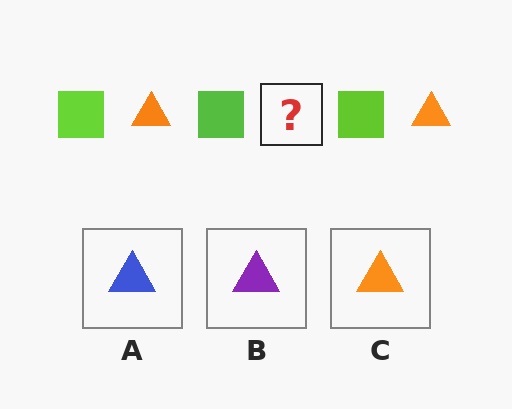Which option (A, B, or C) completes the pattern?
C.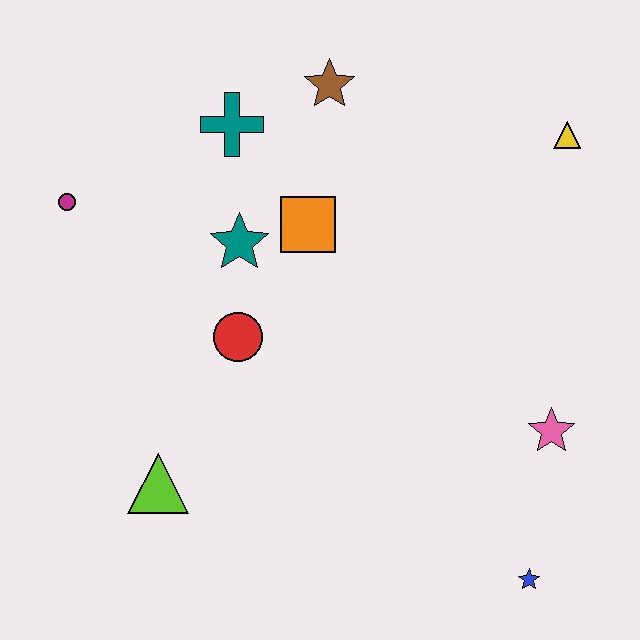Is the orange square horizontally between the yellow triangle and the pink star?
No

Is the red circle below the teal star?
Yes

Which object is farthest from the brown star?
The blue star is farthest from the brown star.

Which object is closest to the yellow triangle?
The brown star is closest to the yellow triangle.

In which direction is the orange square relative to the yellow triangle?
The orange square is to the left of the yellow triangle.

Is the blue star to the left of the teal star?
No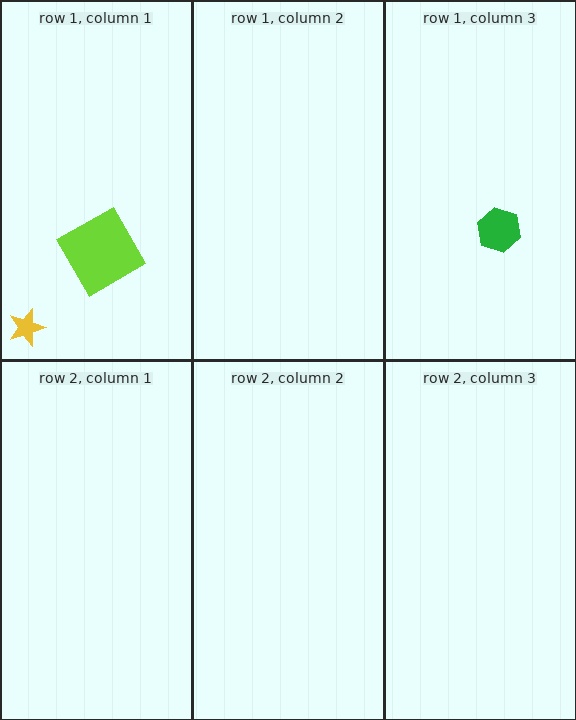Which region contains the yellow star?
The row 1, column 1 region.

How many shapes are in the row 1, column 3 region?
1.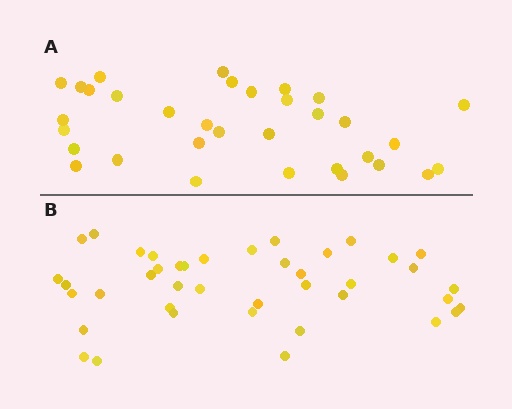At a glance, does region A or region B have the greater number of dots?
Region B (the bottom region) has more dots.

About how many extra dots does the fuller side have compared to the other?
Region B has roughly 8 or so more dots than region A.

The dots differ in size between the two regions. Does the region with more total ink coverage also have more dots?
No. Region A has more total ink coverage because its dots are larger, but region B actually contains more individual dots. Total area can be misleading — the number of items is what matters here.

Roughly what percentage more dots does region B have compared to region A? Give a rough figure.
About 25% more.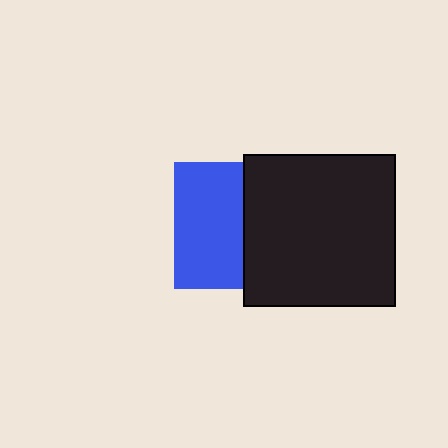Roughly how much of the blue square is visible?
About half of it is visible (roughly 55%).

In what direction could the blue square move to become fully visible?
The blue square could move left. That would shift it out from behind the black square entirely.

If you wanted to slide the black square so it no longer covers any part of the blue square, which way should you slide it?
Slide it right — that is the most direct way to separate the two shapes.